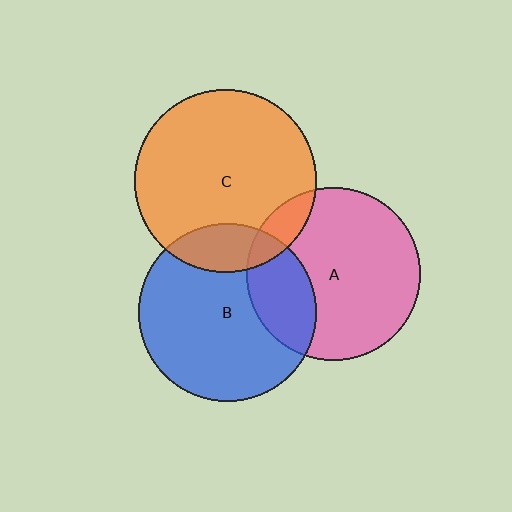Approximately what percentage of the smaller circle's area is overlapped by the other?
Approximately 10%.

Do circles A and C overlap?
Yes.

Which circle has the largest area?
Circle C (orange).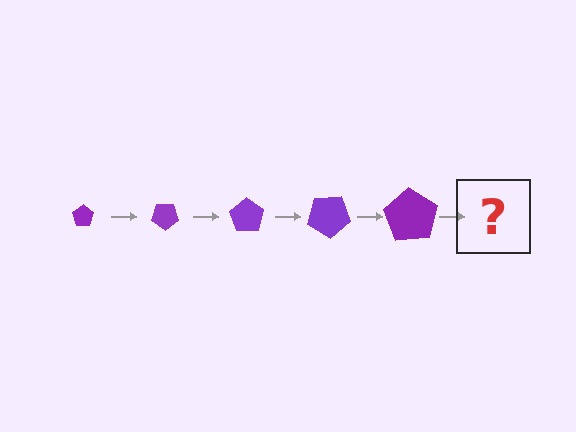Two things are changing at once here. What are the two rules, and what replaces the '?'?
The two rules are that the pentagon grows larger each step and it rotates 35 degrees each step. The '?' should be a pentagon, larger than the previous one and rotated 175 degrees from the start.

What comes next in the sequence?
The next element should be a pentagon, larger than the previous one and rotated 175 degrees from the start.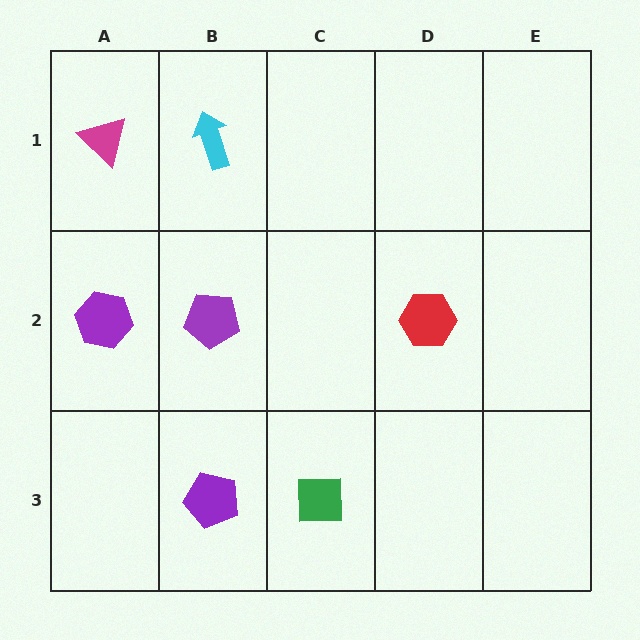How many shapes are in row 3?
2 shapes.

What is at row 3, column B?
A purple pentagon.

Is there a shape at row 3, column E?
No, that cell is empty.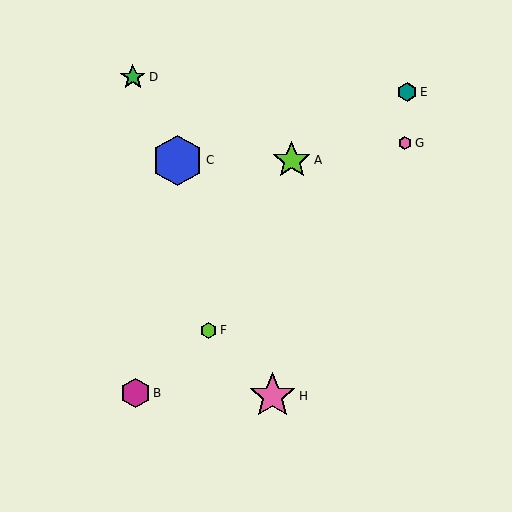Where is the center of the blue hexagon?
The center of the blue hexagon is at (178, 160).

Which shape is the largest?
The blue hexagon (labeled C) is the largest.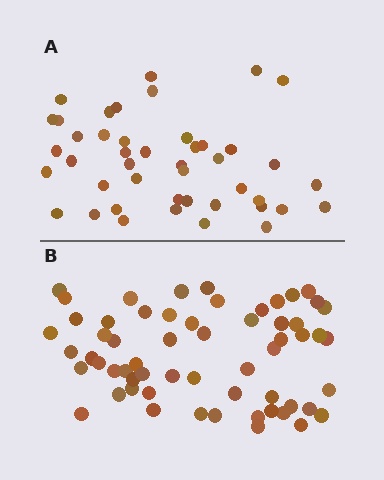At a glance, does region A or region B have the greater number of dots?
Region B (the bottom region) has more dots.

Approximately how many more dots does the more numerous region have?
Region B has approximately 15 more dots than region A.